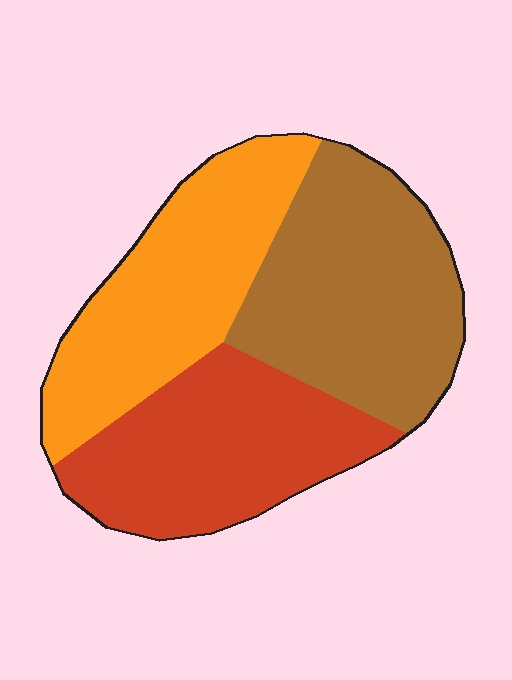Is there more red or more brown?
Brown.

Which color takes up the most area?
Brown, at roughly 35%.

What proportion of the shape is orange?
Orange covers about 30% of the shape.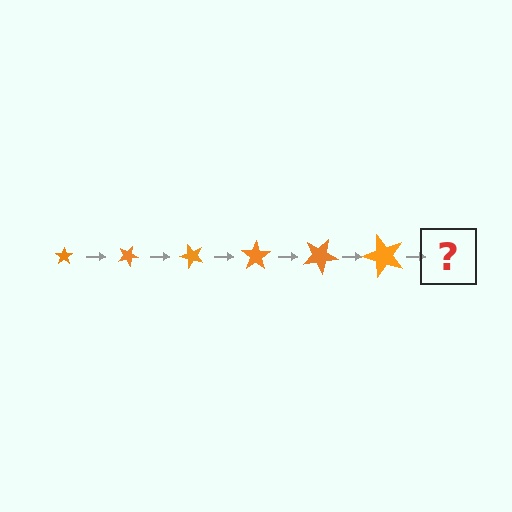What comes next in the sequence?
The next element should be a star, larger than the previous one and rotated 150 degrees from the start.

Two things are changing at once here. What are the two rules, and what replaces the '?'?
The two rules are that the star grows larger each step and it rotates 25 degrees each step. The '?' should be a star, larger than the previous one and rotated 150 degrees from the start.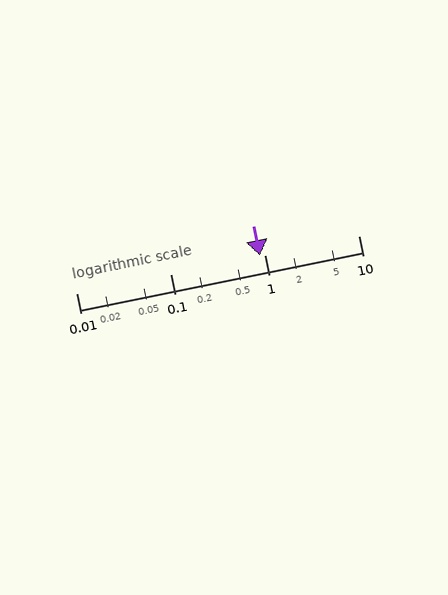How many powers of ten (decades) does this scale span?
The scale spans 3 decades, from 0.01 to 10.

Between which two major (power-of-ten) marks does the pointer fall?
The pointer is between 0.1 and 1.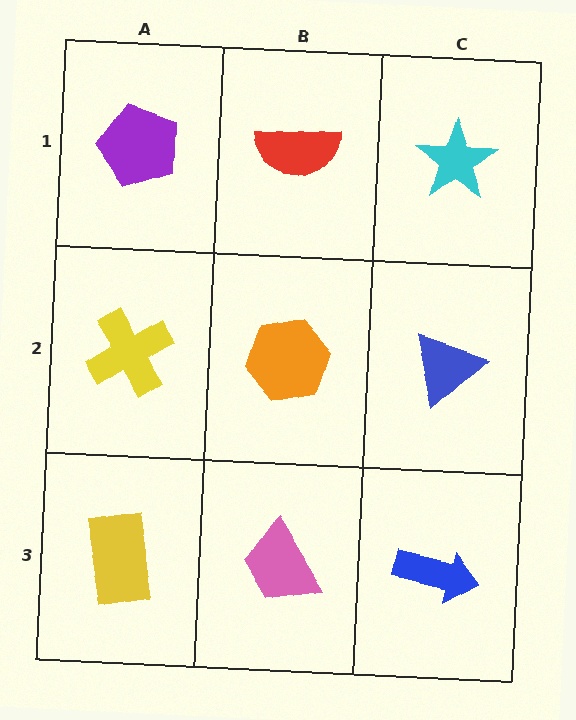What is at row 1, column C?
A cyan star.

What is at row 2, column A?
A yellow cross.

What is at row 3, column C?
A blue arrow.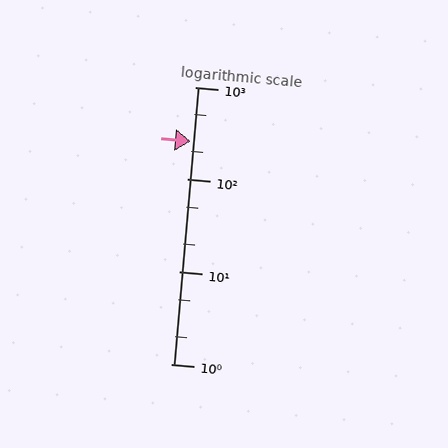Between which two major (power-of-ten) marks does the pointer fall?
The pointer is between 100 and 1000.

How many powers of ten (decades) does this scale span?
The scale spans 3 decades, from 1 to 1000.